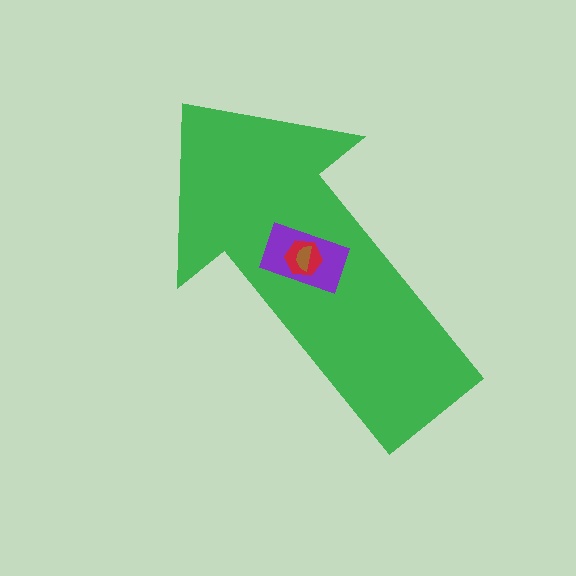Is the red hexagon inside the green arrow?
Yes.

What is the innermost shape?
The brown semicircle.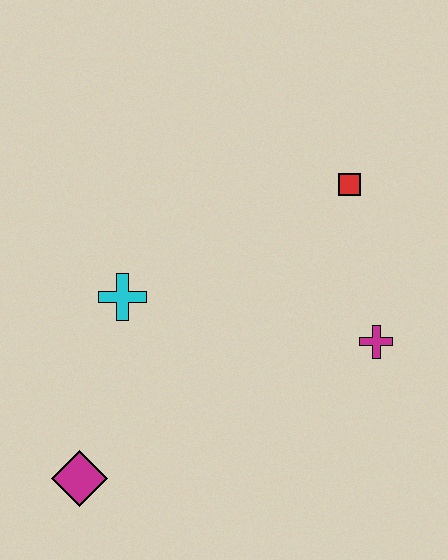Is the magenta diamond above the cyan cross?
No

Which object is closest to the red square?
The magenta cross is closest to the red square.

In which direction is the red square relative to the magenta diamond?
The red square is above the magenta diamond.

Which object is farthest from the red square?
The magenta diamond is farthest from the red square.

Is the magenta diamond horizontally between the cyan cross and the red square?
No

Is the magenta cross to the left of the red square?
No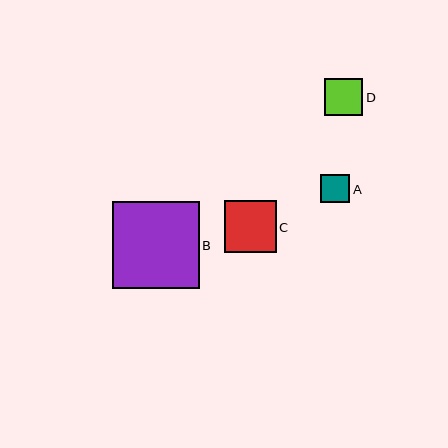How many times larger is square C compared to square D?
Square C is approximately 1.4 times the size of square D.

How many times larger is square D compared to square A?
Square D is approximately 1.3 times the size of square A.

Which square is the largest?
Square B is the largest with a size of approximately 86 pixels.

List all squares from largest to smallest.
From largest to smallest: B, C, D, A.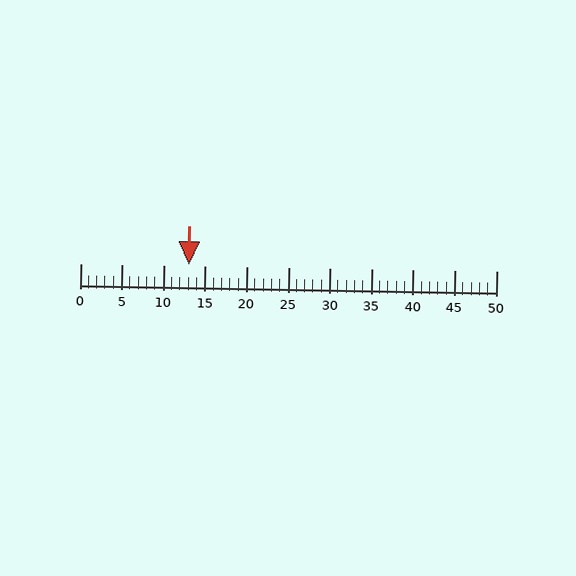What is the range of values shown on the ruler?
The ruler shows values from 0 to 50.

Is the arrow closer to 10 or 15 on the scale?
The arrow is closer to 15.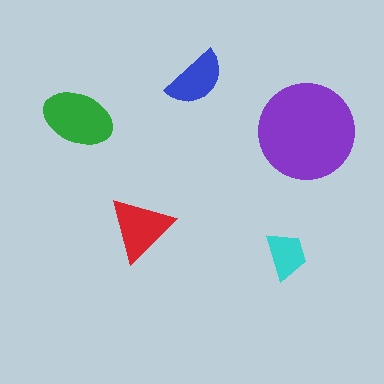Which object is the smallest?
The cyan trapezoid.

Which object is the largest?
The purple circle.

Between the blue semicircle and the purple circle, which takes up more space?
The purple circle.